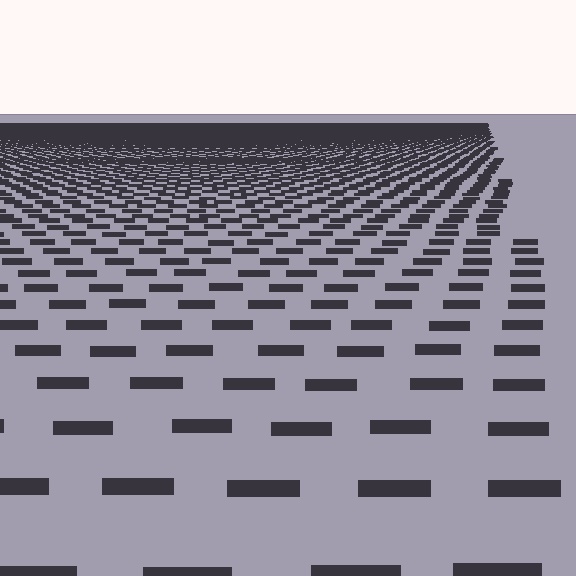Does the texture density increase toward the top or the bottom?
Density increases toward the top.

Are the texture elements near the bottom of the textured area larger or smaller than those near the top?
Larger. Near the bottom, elements are closer to the viewer and appear at a bigger on-screen size.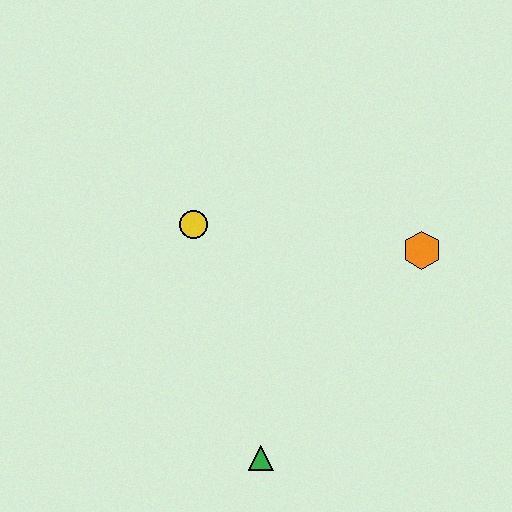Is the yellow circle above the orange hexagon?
Yes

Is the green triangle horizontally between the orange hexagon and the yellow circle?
Yes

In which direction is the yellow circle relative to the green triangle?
The yellow circle is above the green triangle.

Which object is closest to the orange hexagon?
The yellow circle is closest to the orange hexagon.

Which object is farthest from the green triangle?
The orange hexagon is farthest from the green triangle.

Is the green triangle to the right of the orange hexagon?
No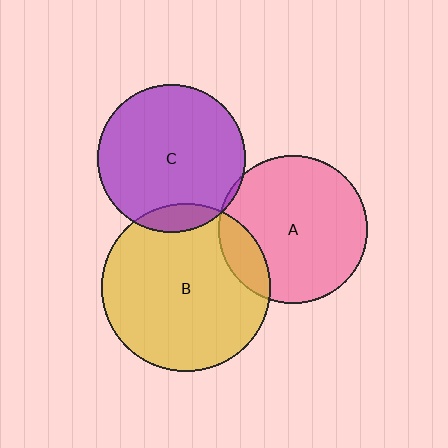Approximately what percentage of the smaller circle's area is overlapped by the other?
Approximately 10%.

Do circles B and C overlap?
Yes.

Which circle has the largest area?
Circle B (yellow).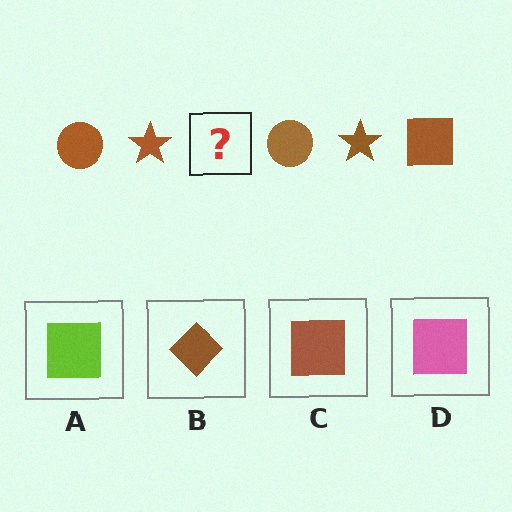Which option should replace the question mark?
Option C.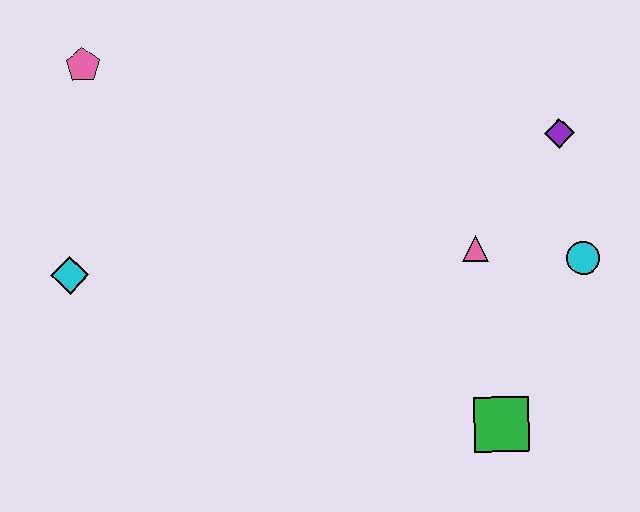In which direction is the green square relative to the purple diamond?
The green square is below the purple diamond.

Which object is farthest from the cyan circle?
The pink pentagon is farthest from the cyan circle.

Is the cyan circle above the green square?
Yes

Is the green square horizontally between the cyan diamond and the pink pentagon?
No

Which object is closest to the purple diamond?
The cyan circle is closest to the purple diamond.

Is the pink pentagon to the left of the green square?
Yes